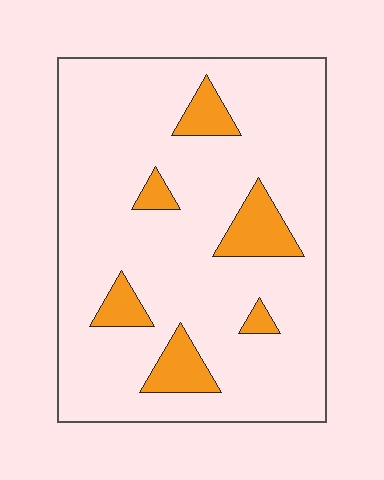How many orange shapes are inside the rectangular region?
6.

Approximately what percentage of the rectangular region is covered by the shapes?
Approximately 15%.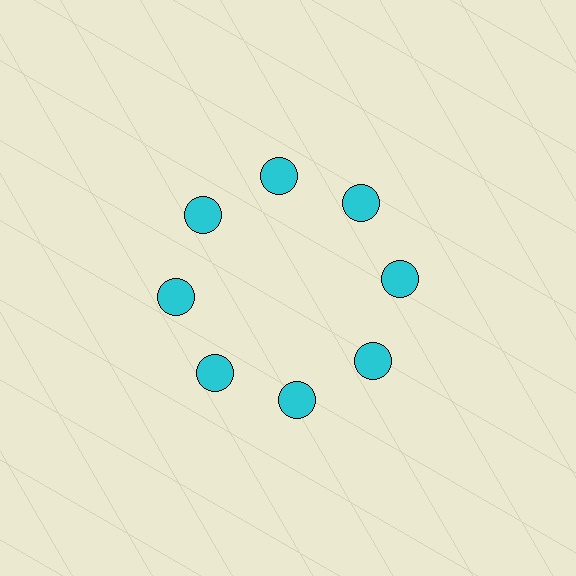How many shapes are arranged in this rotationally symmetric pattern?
There are 8 shapes, arranged in 8 groups of 1.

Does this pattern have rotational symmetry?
Yes, this pattern has 8-fold rotational symmetry. It looks the same after rotating 45 degrees around the center.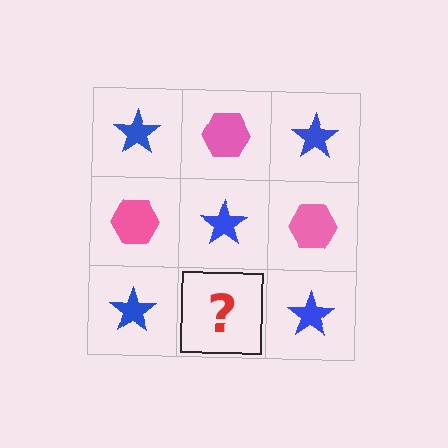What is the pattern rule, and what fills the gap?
The rule is that it alternates blue star and pink hexagon in a checkerboard pattern. The gap should be filled with a pink hexagon.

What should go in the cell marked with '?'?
The missing cell should contain a pink hexagon.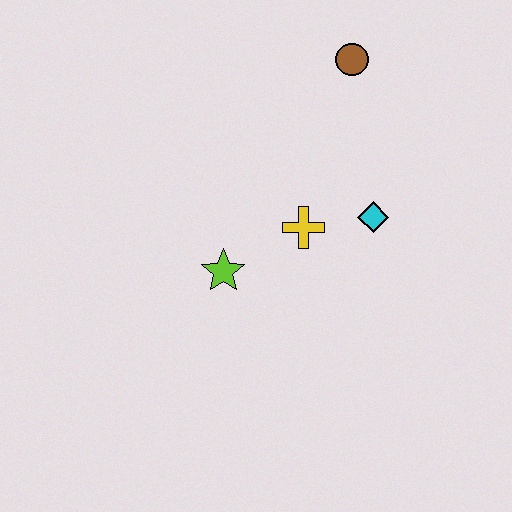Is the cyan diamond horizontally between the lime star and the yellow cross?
No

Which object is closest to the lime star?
The yellow cross is closest to the lime star.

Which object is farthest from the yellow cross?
The brown circle is farthest from the yellow cross.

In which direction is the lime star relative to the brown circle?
The lime star is below the brown circle.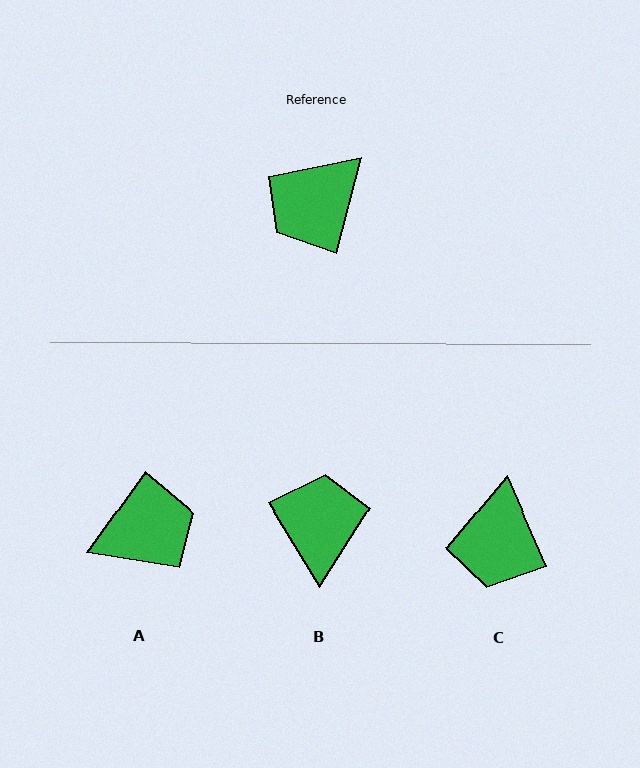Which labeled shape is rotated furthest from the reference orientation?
A, about 158 degrees away.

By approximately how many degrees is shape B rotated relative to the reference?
Approximately 135 degrees clockwise.